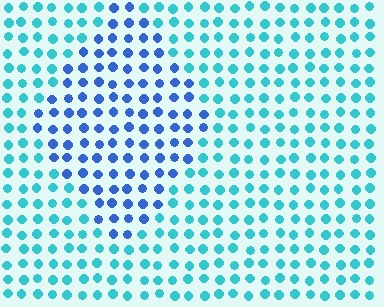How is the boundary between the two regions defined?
The boundary is defined purely by a slight shift in hue (about 39 degrees). Spacing, size, and orientation are identical on both sides.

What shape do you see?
I see a diamond.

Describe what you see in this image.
The image is filled with small cyan elements in a uniform arrangement. A diamond-shaped region is visible where the elements are tinted to a slightly different hue, forming a subtle color boundary.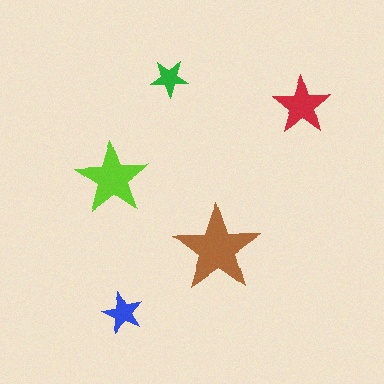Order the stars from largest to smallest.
the brown one, the lime one, the red one, the blue one, the green one.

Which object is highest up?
The green star is topmost.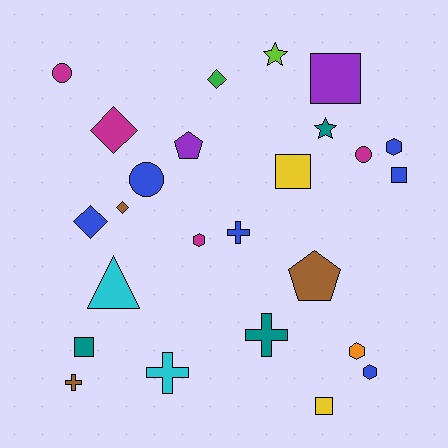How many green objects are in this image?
There is 1 green object.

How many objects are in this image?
There are 25 objects.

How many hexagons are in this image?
There are 4 hexagons.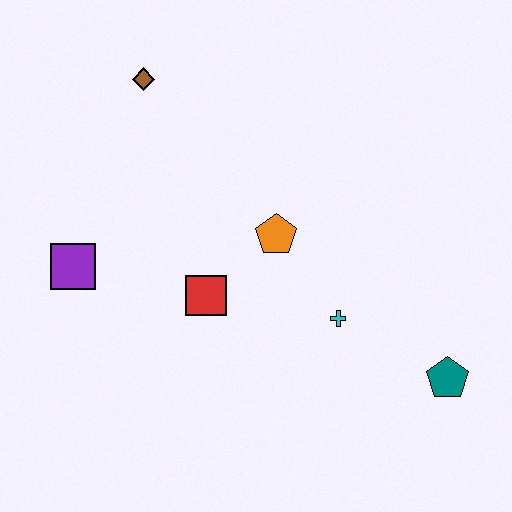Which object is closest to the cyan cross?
The orange pentagon is closest to the cyan cross.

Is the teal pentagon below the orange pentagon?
Yes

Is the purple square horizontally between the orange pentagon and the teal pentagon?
No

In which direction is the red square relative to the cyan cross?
The red square is to the left of the cyan cross.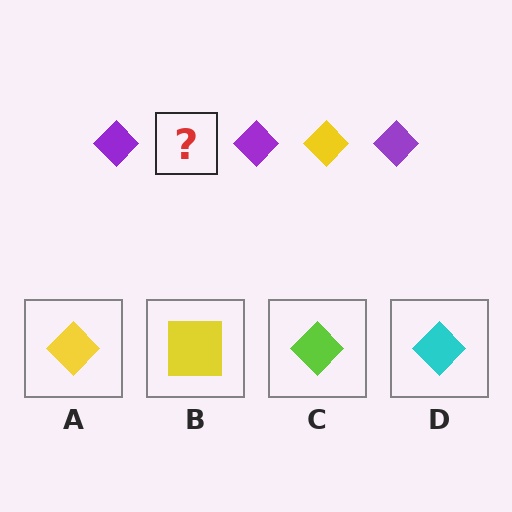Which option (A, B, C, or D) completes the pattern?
A.